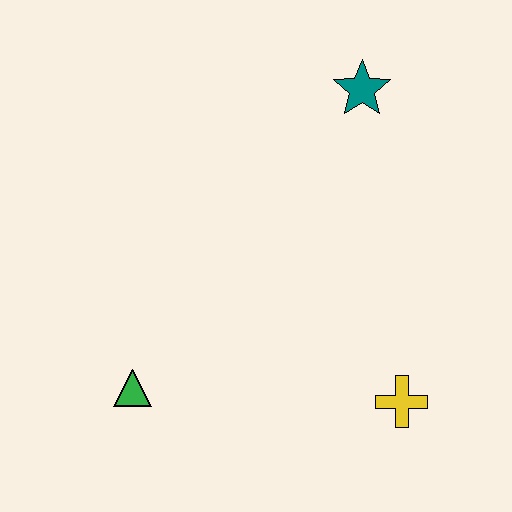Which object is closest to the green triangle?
The yellow cross is closest to the green triangle.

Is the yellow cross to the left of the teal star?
No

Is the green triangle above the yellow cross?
Yes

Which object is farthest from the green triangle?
The teal star is farthest from the green triangle.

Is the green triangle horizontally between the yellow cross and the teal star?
No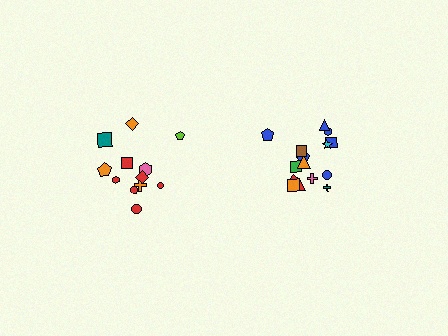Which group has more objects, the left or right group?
The right group.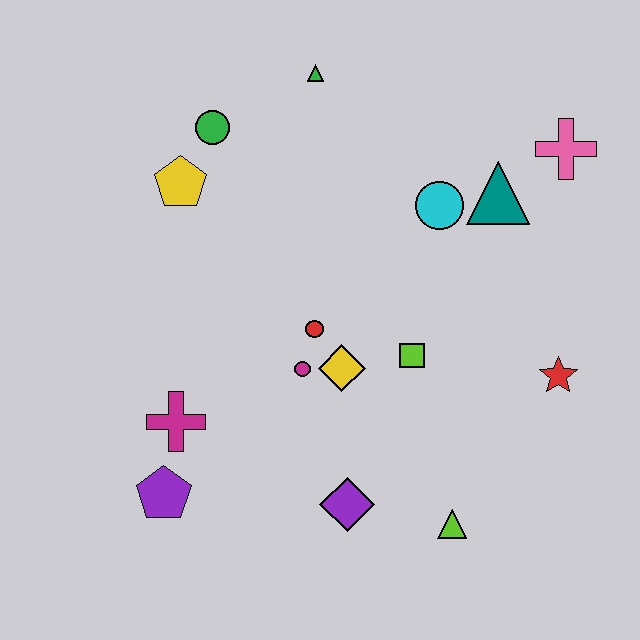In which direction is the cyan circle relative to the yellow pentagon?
The cyan circle is to the right of the yellow pentagon.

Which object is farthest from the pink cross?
The purple pentagon is farthest from the pink cross.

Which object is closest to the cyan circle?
The teal triangle is closest to the cyan circle.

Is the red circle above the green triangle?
No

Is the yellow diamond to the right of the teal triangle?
No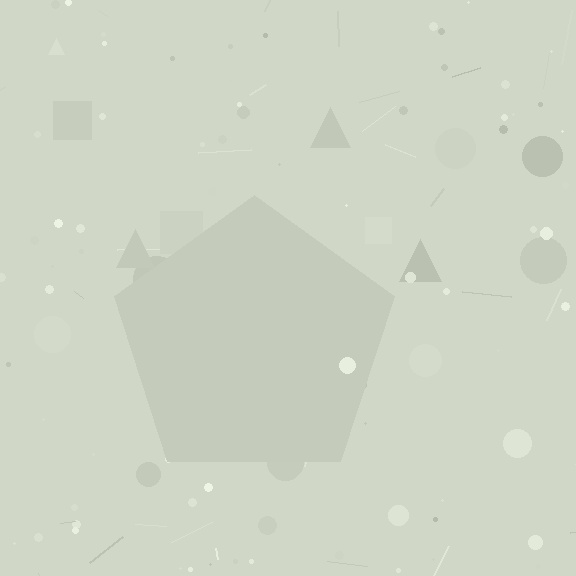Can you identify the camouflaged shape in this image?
The camouflaged shape is a pentagon.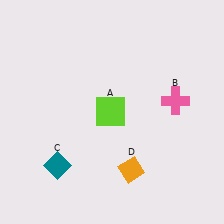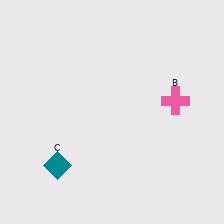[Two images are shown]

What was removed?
The orange diamond (D), the lime square (A) were removed in Image 2.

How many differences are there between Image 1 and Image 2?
There are 2 differences between the two images.